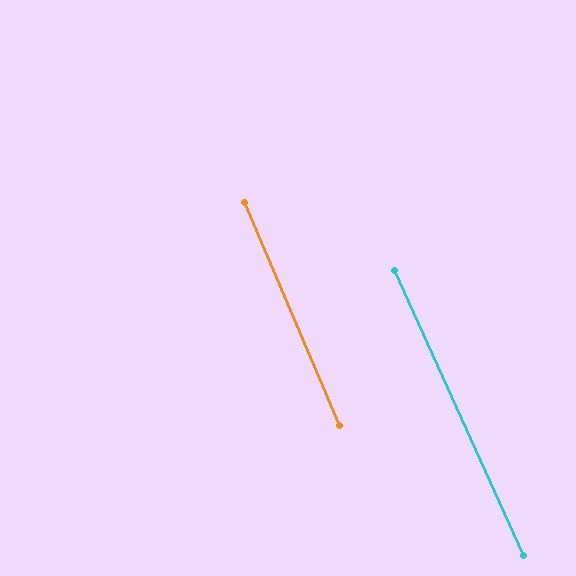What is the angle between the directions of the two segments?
Approximately 1 degree.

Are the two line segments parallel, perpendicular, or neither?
Parallel — their directions differ by only 1.1°.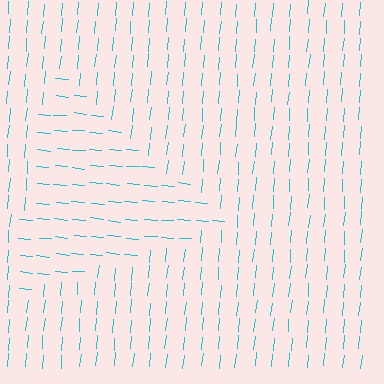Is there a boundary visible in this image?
Yes, there is a texture boundary formed by a change in line orientation.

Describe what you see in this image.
The image is filled with small cyan line segments. A triangle region in the image has lines oriented differently from the surrounding lines, creating a visible texture boundary.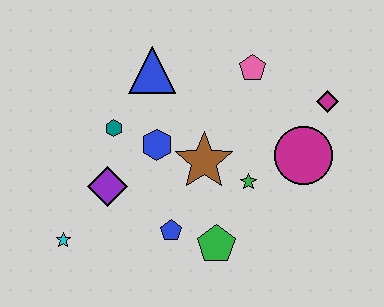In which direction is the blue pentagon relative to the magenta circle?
The blue pentagon is to the left of the magenta circle.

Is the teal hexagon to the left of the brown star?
Yes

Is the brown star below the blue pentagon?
No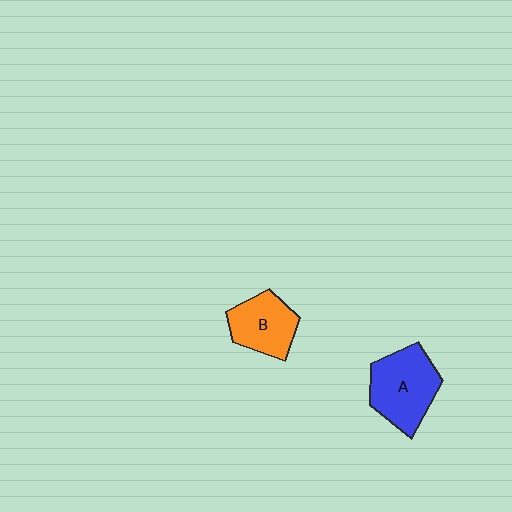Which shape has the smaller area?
Shape B (orange).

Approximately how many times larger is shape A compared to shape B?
Approximately 1.3 times.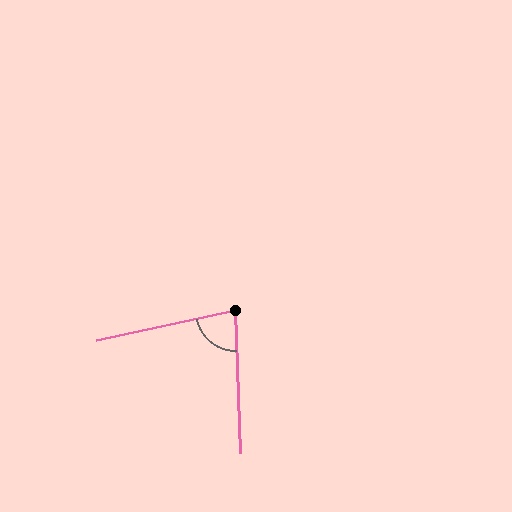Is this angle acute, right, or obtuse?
It is acute.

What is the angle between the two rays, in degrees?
Approximately 80 degrees.